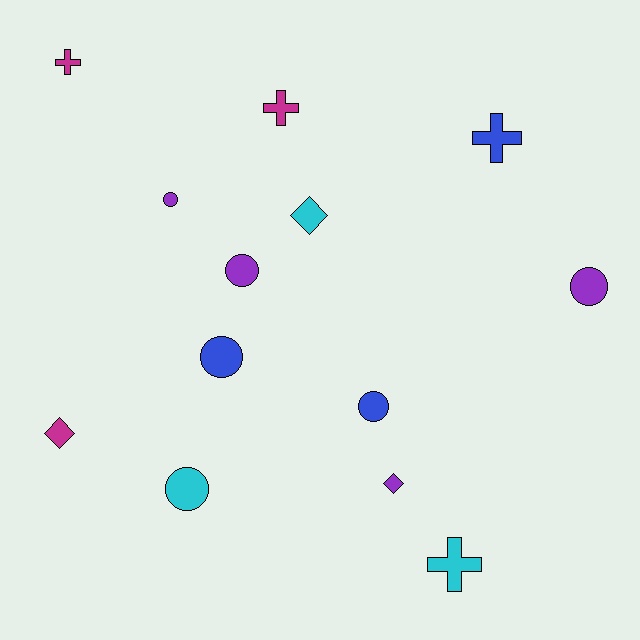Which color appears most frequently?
Purple, with 4 objects.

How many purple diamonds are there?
There is 1 purple diamond.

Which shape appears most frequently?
Circle, with 6 objects.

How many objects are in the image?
There are 13 objects.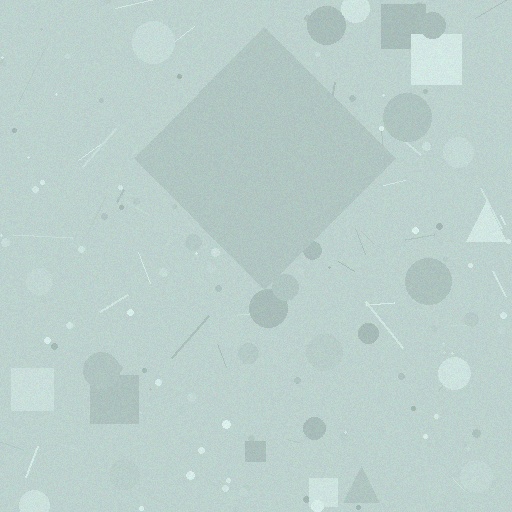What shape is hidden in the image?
A diamond is hidden in the image.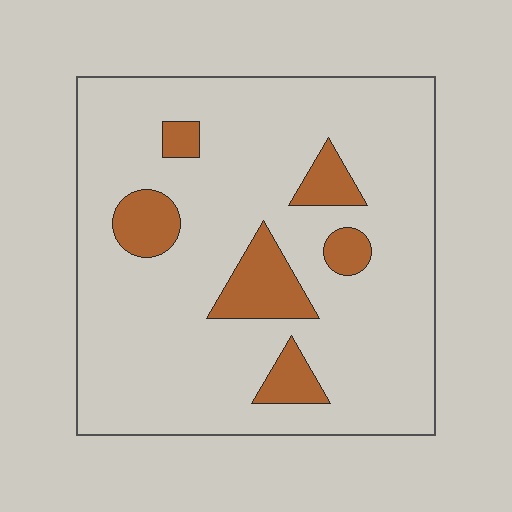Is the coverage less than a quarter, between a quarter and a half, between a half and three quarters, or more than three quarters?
Less than a quarter.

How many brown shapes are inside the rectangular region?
6.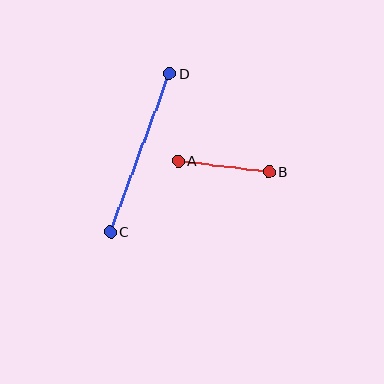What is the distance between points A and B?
The distance is approximately 92 pixels.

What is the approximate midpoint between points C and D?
The midpoint is at approximately (139, 153) pixels.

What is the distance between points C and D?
The distance is approximately 169 pixels.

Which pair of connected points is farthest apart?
Points C and D are farthest apart.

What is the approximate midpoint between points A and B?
The midpoint is at approximately (224, 166) pixels.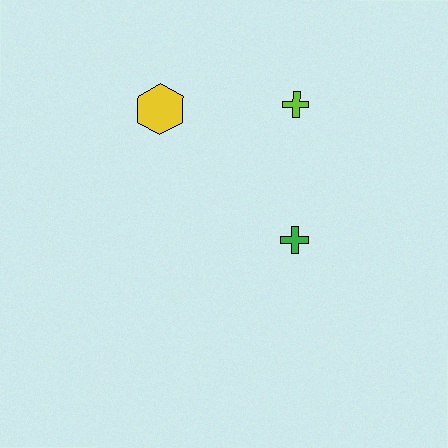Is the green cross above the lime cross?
No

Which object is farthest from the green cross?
The yellow hexagon is farthest from the green cross.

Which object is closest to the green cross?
The lime cross is closest to the green cross.